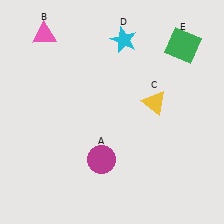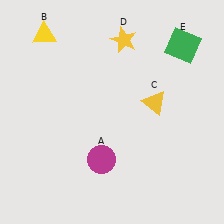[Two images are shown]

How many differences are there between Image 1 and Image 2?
There are 2 differences between the two images.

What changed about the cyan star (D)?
In Image 1, D is cyan. In Image 2, it changed to yellow.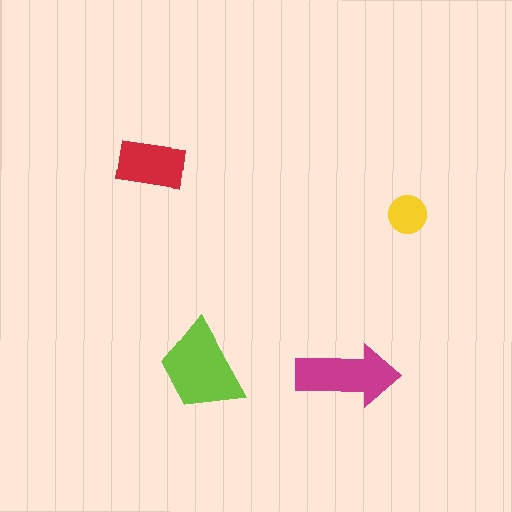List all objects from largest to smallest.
The lime trapezoid, the magenta arrow, the red rectangle, the yellow circle.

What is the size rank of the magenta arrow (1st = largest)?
2nd.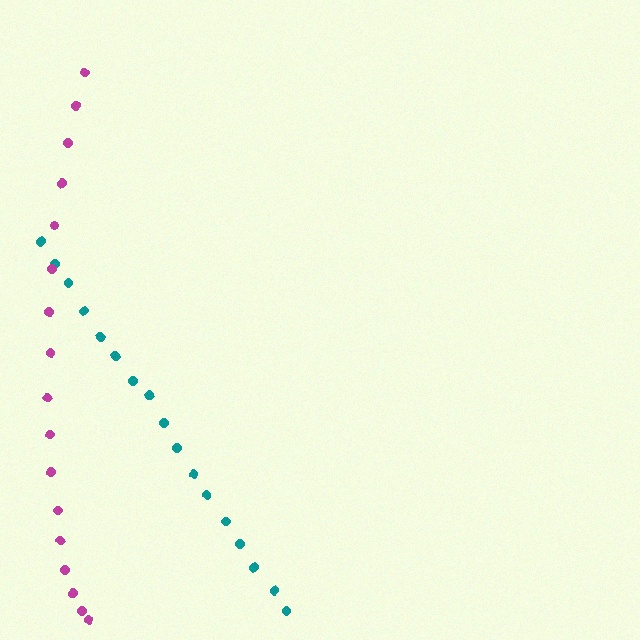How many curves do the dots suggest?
There are 2 distinct paths.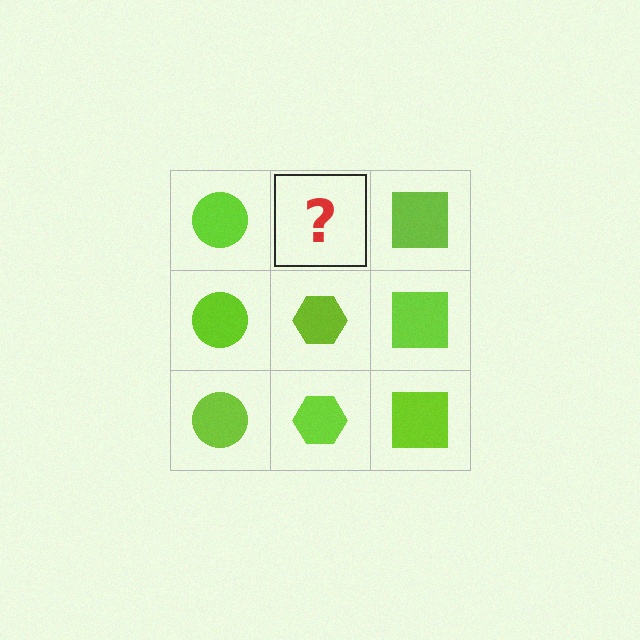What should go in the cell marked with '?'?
The missing cell should contain a lime hexagon.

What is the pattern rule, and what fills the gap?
The rule is that each column has a consistent shape. The gap should be filled with a lime hexagon.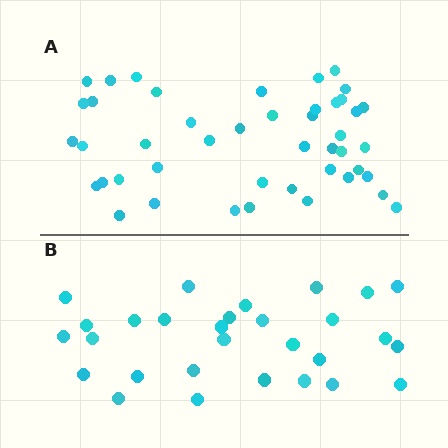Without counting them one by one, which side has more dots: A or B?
Region A (the top region) has more dots.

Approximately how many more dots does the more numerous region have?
Region A has approximately 15 more dots than region B.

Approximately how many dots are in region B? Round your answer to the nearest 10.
About 30 dots. (The exact count is 29, which rounds to 30.)